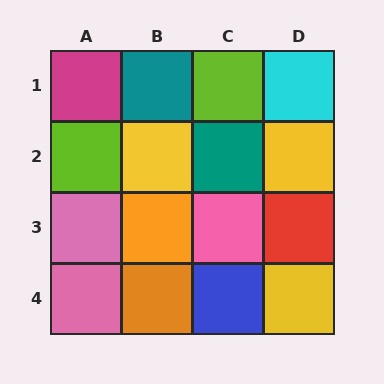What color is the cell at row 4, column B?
Orange.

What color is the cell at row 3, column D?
Red.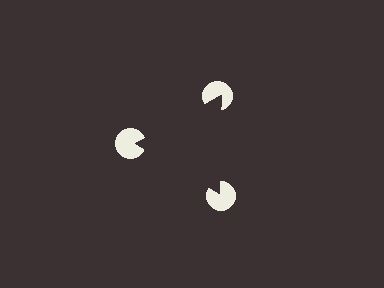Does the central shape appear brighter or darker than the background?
It typically appears slightly darker than the background, even though no actual brightness change is drawn.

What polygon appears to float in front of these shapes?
An illusory triangle — its edges are inferred from the aligned wedge cuts in the pac-man discs, not physically drawn.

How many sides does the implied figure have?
3 sides.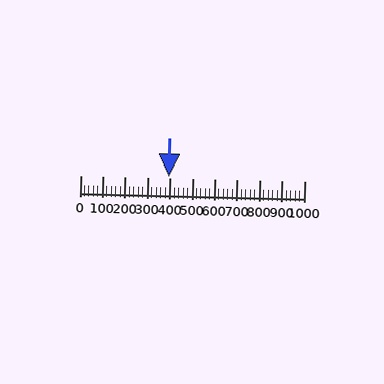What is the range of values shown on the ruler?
The ruler shows values from 0 to 1000.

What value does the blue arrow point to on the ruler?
The blue arrow points to approximately 397.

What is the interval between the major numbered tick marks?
The major tick marks are spaced 100 units apart.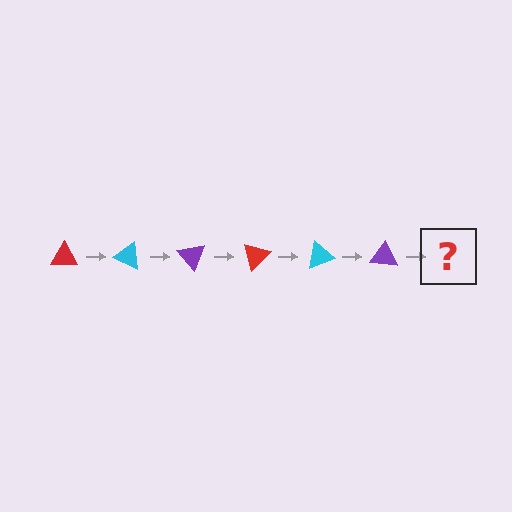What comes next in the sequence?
The next element should be a red triangle, rotated 150 degrees from the start.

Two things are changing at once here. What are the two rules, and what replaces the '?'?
The two rules are that it rotates 25 degrees each step and the color cycles through red, cyan, and purple. The '?' should be a red triangle, rotated 150 degrees from the start.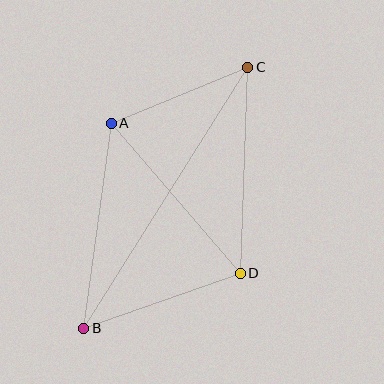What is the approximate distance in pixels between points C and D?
The distance between C and D is approximately 206 pixels.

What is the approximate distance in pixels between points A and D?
The distance between A and D is approximately 198 pixels.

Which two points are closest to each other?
Points A and C are closest to each other.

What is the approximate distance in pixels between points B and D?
The distance between B and D is approximately 166 pixels.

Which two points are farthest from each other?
Points B and C are farthest from each other.